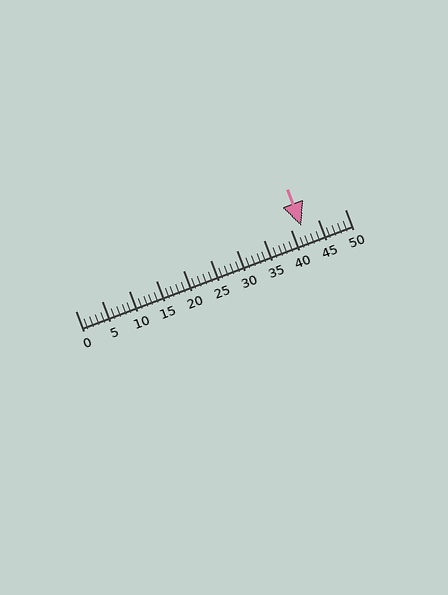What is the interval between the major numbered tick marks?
The major tick marks are spaced 5 units apart.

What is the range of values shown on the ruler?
The ruler shows values from 0 to 50.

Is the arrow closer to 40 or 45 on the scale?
The arrow is closer to 40.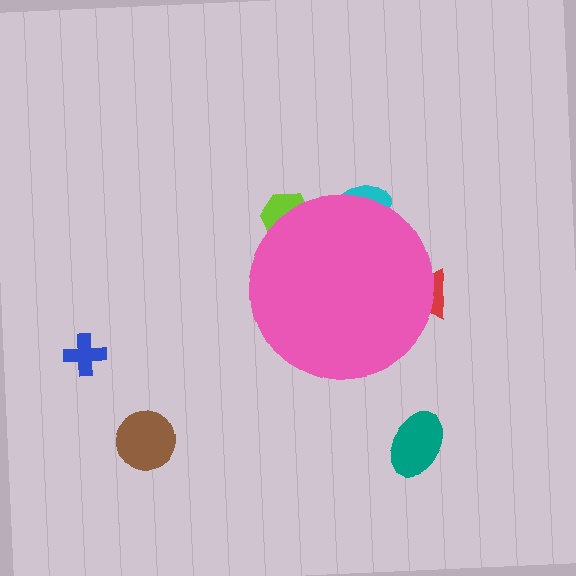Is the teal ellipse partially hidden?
No, the teal ellipse is fully visible.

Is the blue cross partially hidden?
No, the blue cross is fully visible.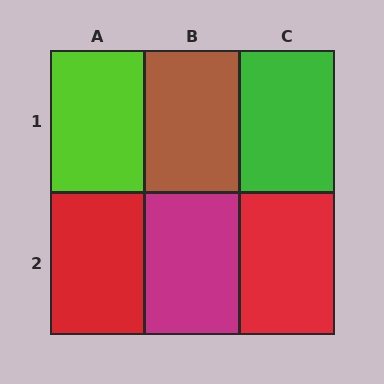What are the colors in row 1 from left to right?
Lime, brown, green.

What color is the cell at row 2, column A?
Red.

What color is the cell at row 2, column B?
Magenta.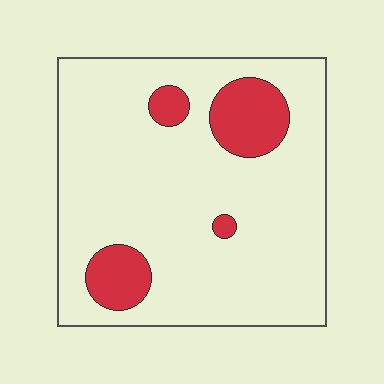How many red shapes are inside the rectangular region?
4.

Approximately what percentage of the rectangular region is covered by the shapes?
Approximately 15%.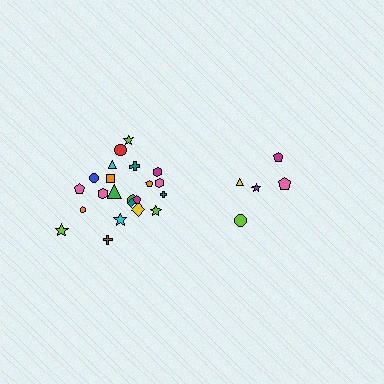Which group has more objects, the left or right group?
The left group.